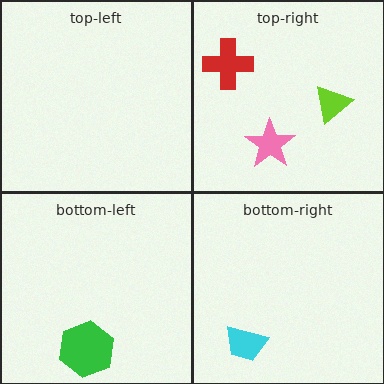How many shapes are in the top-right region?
3.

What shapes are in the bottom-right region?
The cyan trapezoid.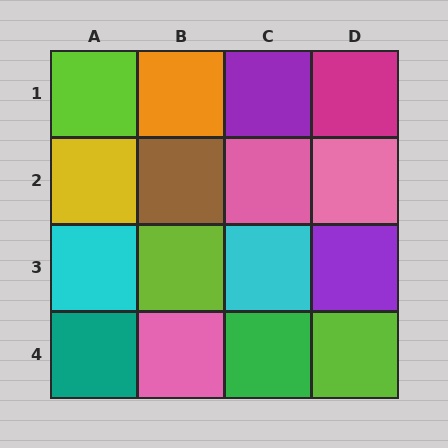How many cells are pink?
3 cells are pink.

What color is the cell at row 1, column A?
Lime.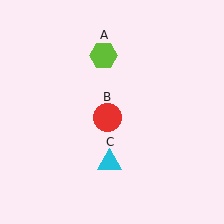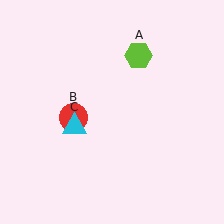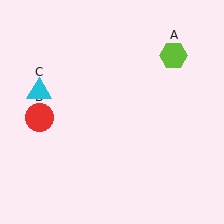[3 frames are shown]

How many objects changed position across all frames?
3 objects changed position: lime hexagon (object A), red circle (object B), cyan triangle (object C).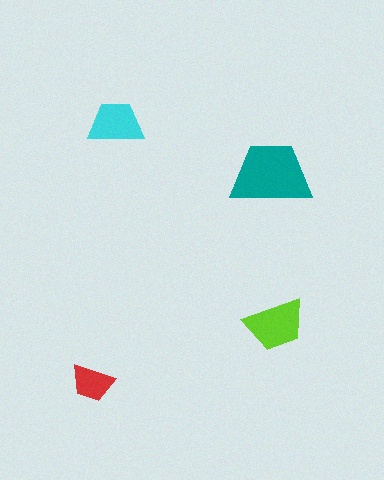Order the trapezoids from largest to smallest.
the teal one, the lime one, the cyan one, the red one.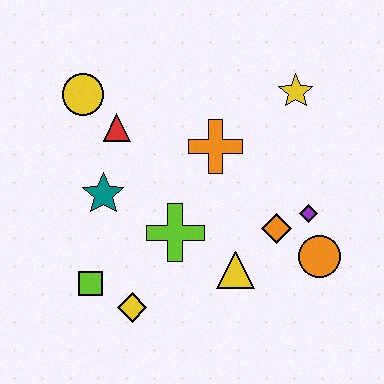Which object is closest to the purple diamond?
The orange diamond is closest to the purple diamond.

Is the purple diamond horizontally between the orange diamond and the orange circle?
Yes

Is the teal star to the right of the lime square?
Yes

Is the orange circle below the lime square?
No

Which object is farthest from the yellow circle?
The orange circle is farthest from the yellow circle.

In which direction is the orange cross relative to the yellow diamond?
The orange cross is above the yellow diamond.